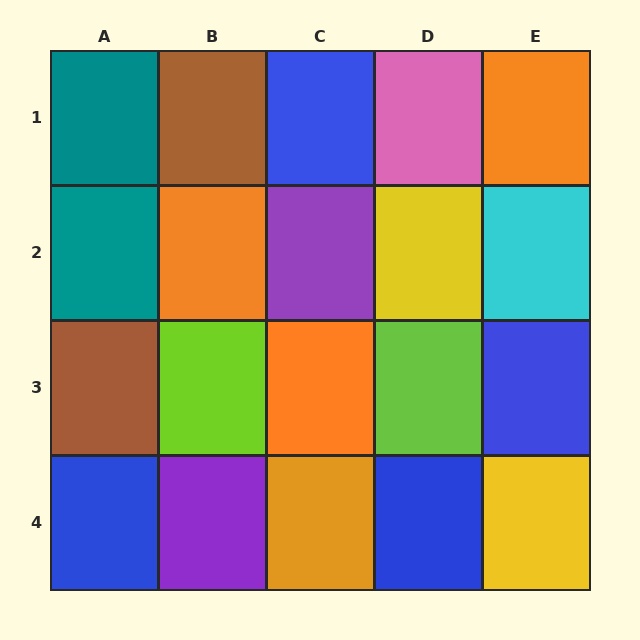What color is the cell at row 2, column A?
Teal.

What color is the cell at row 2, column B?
Orange.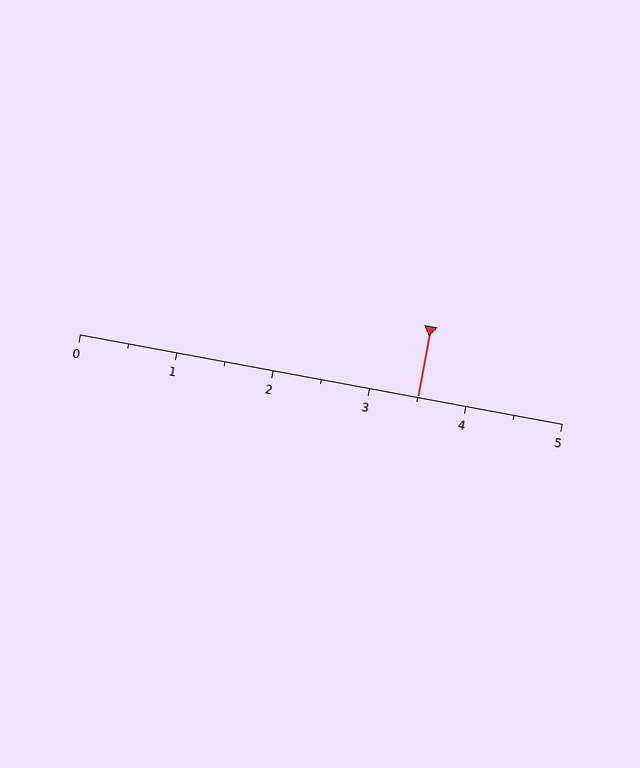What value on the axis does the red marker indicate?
The marker indicates approximately 3.5.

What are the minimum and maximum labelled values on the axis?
The axis runs from 0 to 5.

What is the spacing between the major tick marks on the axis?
The major ticks are spaced 1 apart.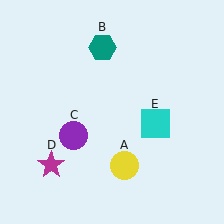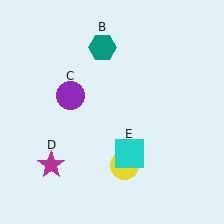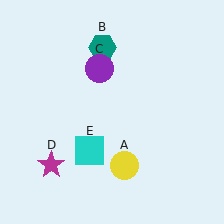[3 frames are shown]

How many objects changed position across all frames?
2 objects changed position: purple circle (object C), cyan square (object E).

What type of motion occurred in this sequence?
The purple circle (object C), cyan square (object E) rotated clockwise around the center of the scene.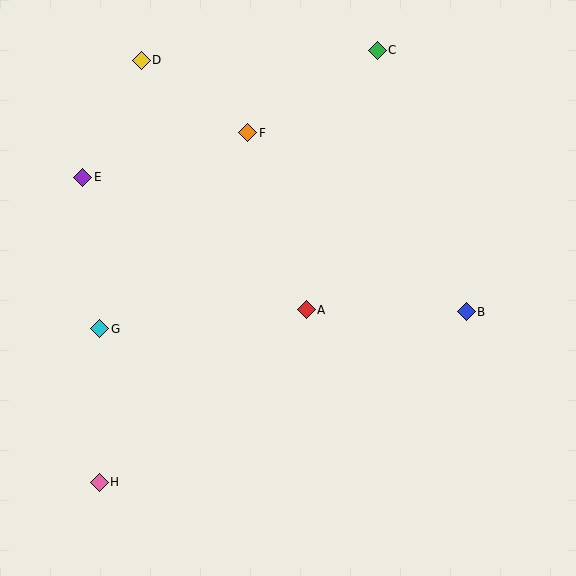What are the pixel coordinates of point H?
Point H is at (99, 482).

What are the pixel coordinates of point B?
Point B is at (466, 312).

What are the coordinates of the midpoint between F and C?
The midpoint between F and C is at (312, 91).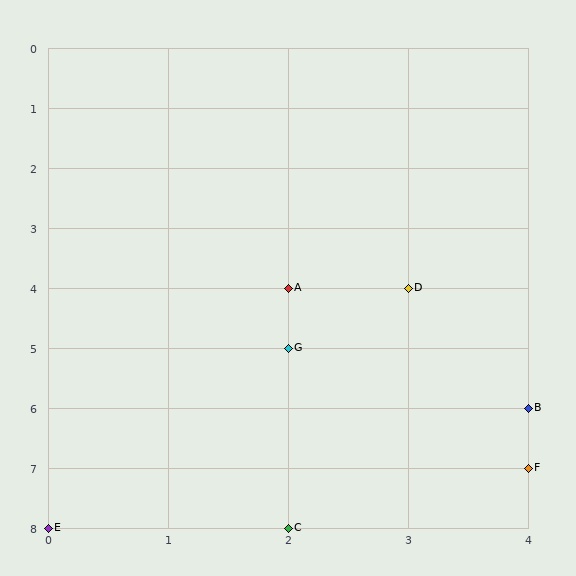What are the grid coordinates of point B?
Point B is at grid coordinates (4, 6).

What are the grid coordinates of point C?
Point C is at grid coordinates (2, 8).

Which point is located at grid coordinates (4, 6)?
Point B is at (4, 6).